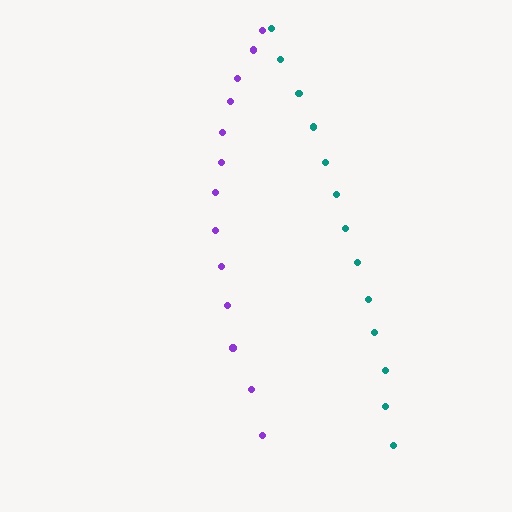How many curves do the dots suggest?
There are 2 distinct paths.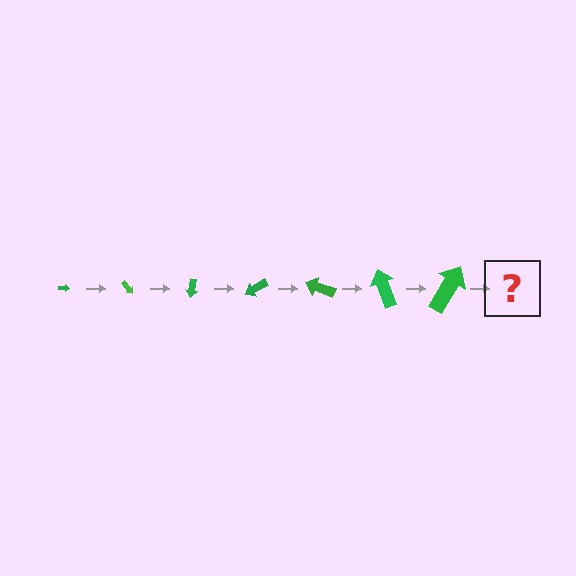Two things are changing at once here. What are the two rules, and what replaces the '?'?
The two rules are that the arrow grows larger each step and it rotates 50 degrees each step. The '?' should be an arrow, larger than the previous one and rotated 350 degrees from the start.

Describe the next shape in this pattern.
It should be an arrow, larger than the previous one and rotated 350 degrees from the start.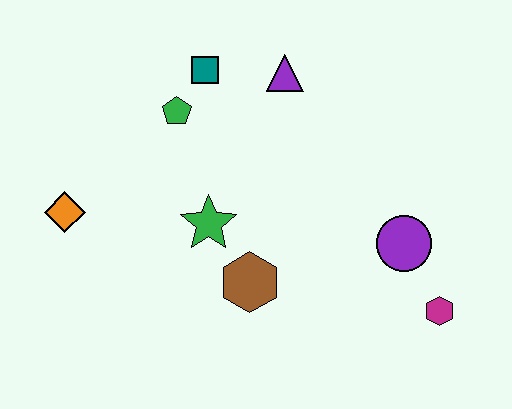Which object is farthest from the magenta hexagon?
The orange diamond is farthest from the magenta hexagon.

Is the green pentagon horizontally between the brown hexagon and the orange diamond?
Yes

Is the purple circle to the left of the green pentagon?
No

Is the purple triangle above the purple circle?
Yes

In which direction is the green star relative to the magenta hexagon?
The green star is to the left of the magenta hexagon.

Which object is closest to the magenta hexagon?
The purple circle is closest to the magenta hexagon.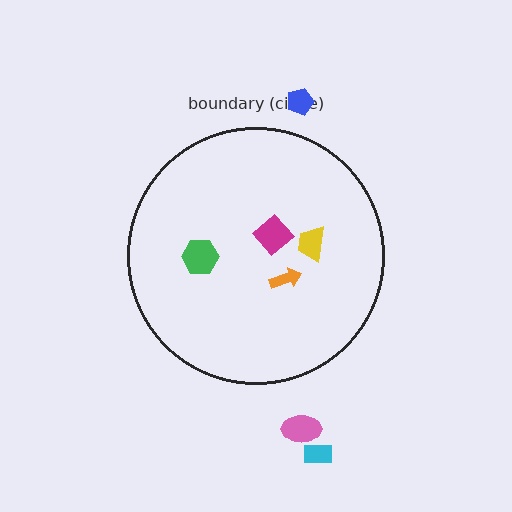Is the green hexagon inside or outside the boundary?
Inside.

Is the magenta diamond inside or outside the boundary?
Inside.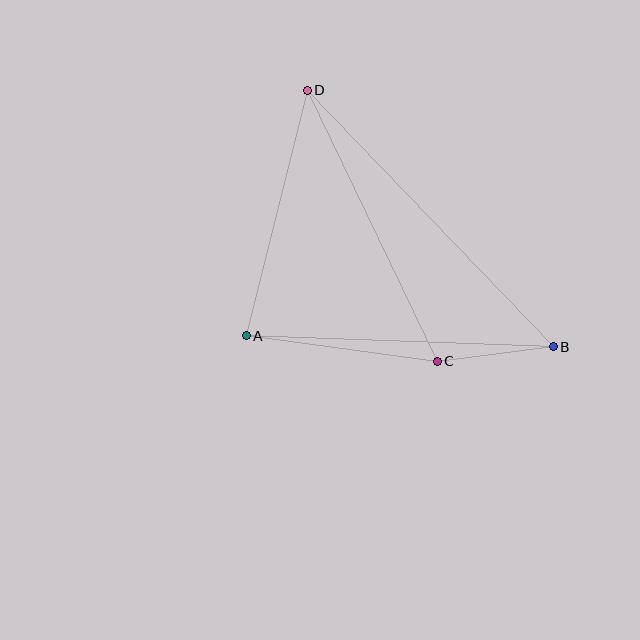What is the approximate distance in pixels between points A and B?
The distance between A and B is approximately 307 pixels.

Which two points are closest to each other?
Points B and C are closest to each other.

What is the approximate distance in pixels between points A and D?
The distance between A and D is approximately 253 pixels.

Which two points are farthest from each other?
Points B and D are farthest from each other.